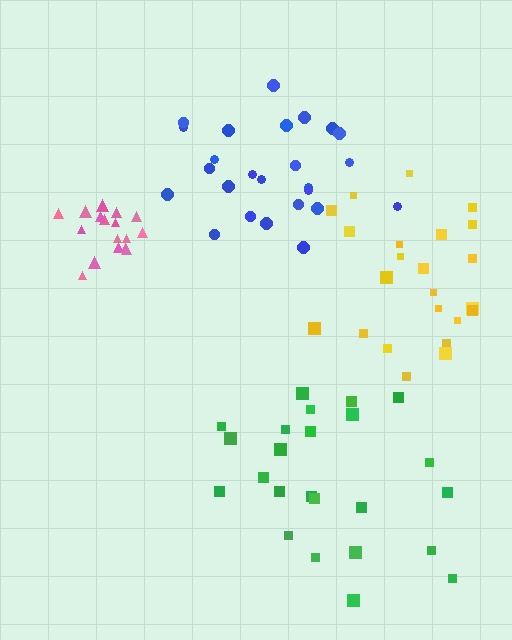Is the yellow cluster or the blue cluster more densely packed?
Blue.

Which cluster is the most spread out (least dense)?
Green.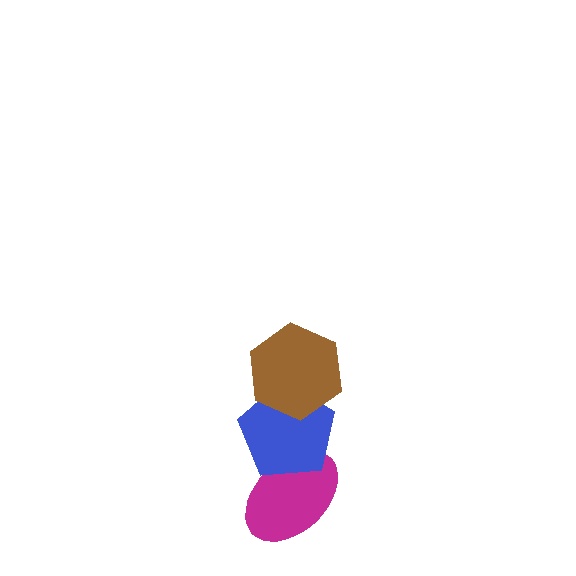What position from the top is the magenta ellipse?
The magenta ellipse is 3rd from the top.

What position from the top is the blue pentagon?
The blue pentagon is 2nd from the top.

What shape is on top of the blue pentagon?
The brown hexagon is on top of the blue pentagon.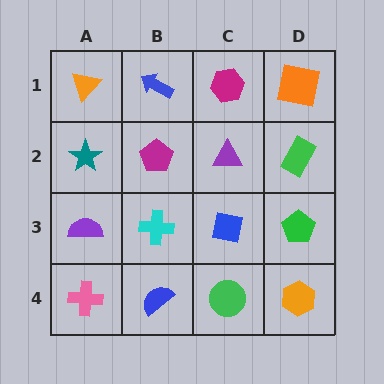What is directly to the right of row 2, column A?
A magenta pentagon.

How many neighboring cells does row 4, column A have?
2.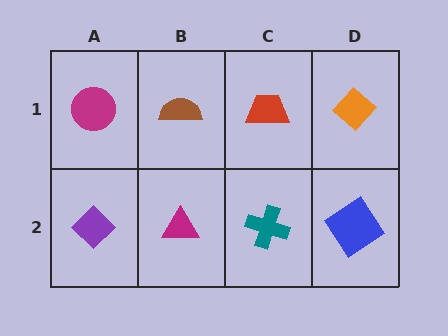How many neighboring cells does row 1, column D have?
2.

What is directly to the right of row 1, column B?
A red trapezoid.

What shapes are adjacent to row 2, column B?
A brown semicircle (row 1, column B), a purple diamond (row 2, column A), a teal cross (row 2, column C).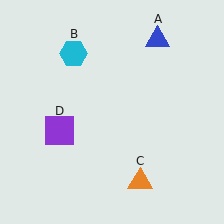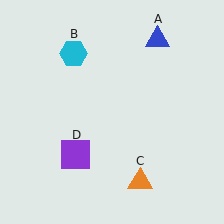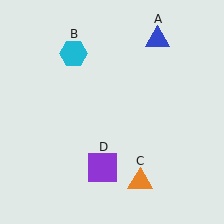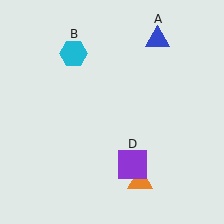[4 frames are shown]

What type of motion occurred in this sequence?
The purple square (object D) rotated counterclockwise around the center of the scene.